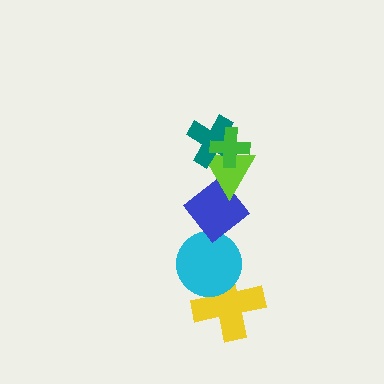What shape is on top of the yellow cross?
The cyan circle is on top of the yellow cross.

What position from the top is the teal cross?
The teal cross is 2nd from the top.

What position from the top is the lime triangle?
The lime triangle is 3rd from the top.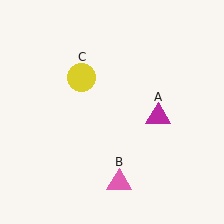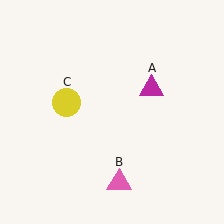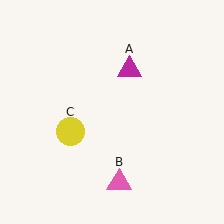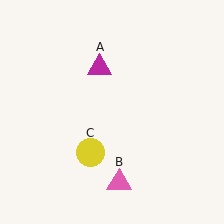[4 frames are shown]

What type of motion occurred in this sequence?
The magenta triangle (object A), yellow circle (object C) rotated counterclockwise around the center of the scene.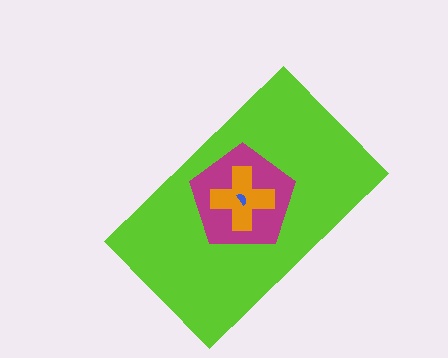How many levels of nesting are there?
4.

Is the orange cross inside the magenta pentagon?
Yes.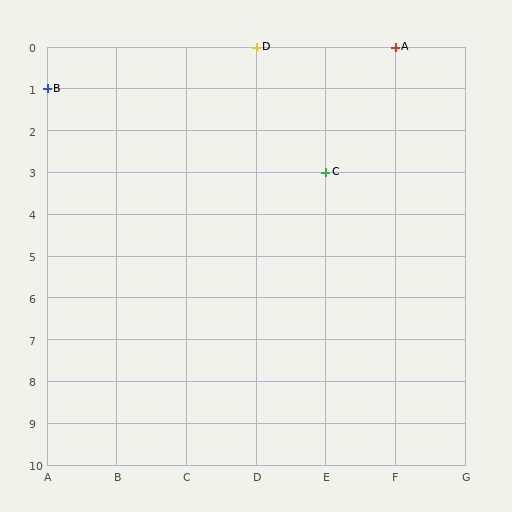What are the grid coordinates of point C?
Point C is at grid coordinates (E, 3).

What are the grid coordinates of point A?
Point A is at grid coordinates (F, 0).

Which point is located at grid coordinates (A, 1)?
Point B is at (A, 1).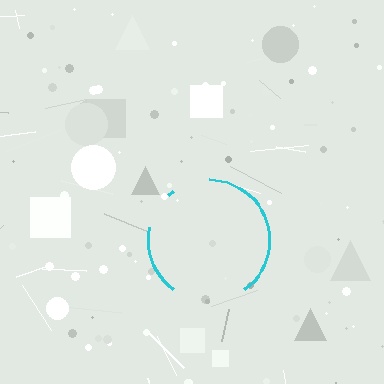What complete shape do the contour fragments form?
The contour fragments form a circle.